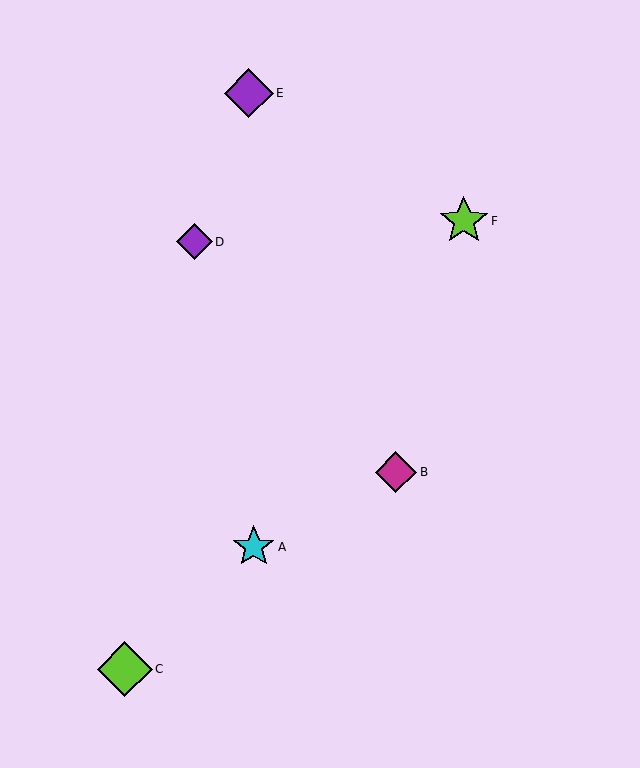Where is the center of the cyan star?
The center of the cyan star is at (254, 547).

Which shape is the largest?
The lime diamond (labeled C) is the largest.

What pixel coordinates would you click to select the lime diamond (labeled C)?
Click at (125, 669) to select the lime diamond C.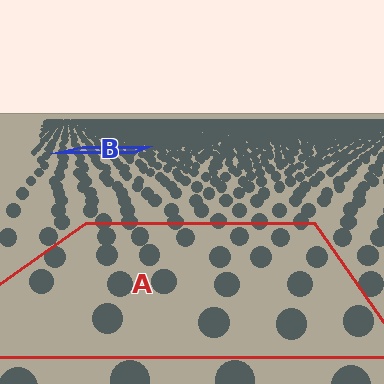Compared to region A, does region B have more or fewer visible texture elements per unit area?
Region B has more texture elements per unit area — they are packed more densely because it is farther away.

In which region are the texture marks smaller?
The texture marks are smaller in region B, because it is farther away.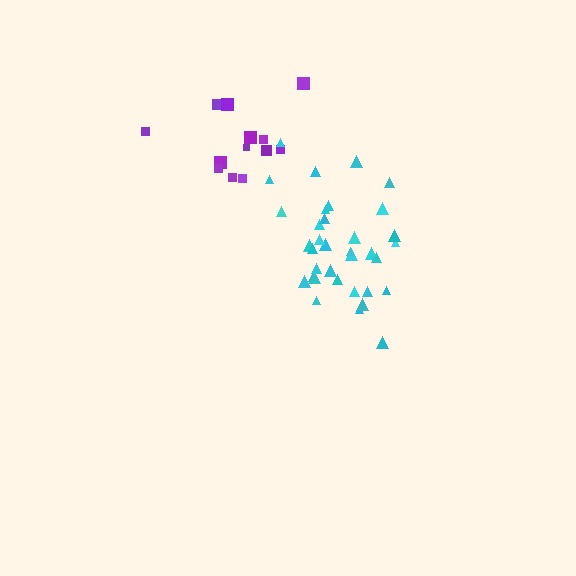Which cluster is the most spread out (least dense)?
Purple.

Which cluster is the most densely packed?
Cyan.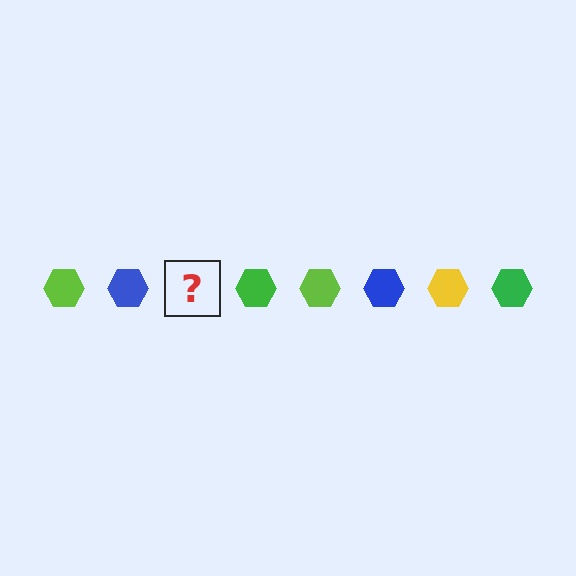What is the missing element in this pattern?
The missing element is a yellow hexagon.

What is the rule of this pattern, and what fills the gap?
The rule is that the pattern cycles through lime, blue, yellow, green hexagons. The gap should be filled with a yellow hexagon.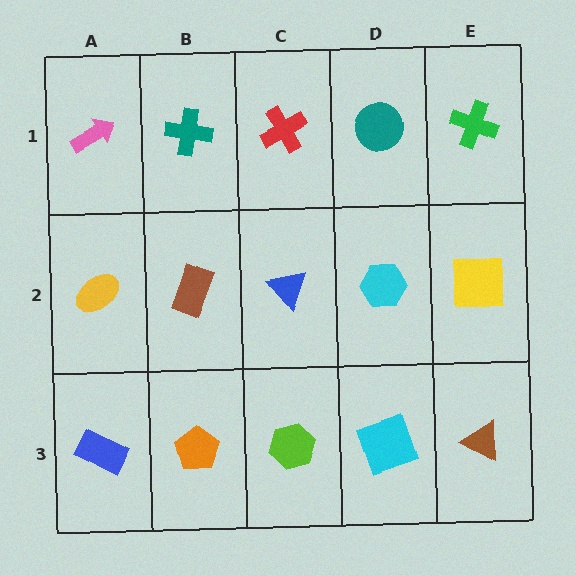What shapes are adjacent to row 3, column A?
A yellow ellipse (row 2, column A), an orange pentagon (row 3, column B).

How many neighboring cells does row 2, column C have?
4.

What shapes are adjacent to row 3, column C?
A blue triangle (row 2, column C), an orange pentagon (row 3, column B), a cyan square (row 3, column D).